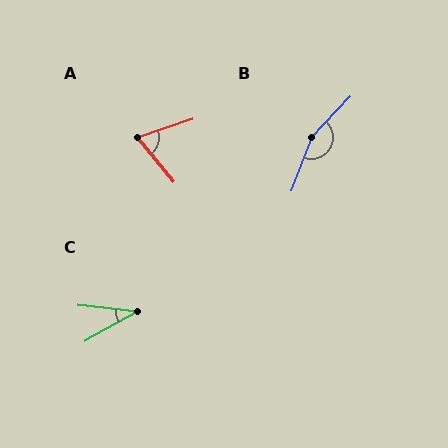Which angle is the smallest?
C, at approximately 36 degrees.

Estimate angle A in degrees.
Approximately 69 degrees.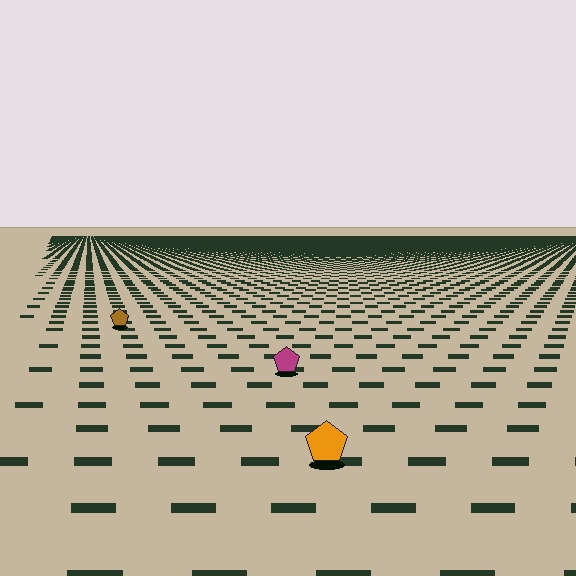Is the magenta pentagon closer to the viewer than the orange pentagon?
No. The orange pentagon is closer — you can tell from the texture gradient: the ground texture is coarser near it.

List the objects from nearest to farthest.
From nearest to farthest: the orange pentagon, the magenta pentagon, the brown pentagon.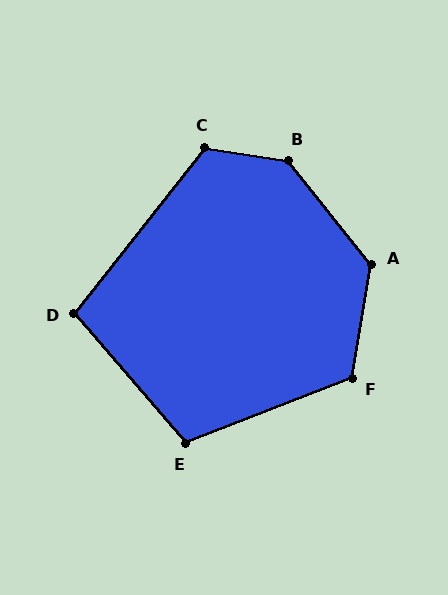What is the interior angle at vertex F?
Approximately 121 degrees (obtuse).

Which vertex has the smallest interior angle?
D, at approximately 101 degrees.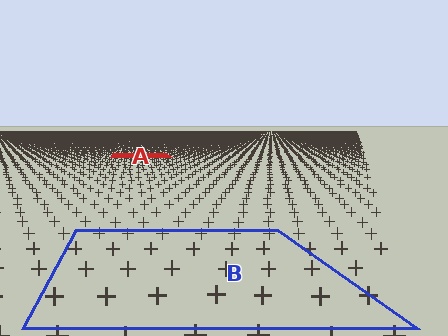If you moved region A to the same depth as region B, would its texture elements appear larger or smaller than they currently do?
They would appear larger. At a closer depth, the same texture elements are projected at a bigger on-screen size.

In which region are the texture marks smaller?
The texture marks are smaller in region A, because it is farther away.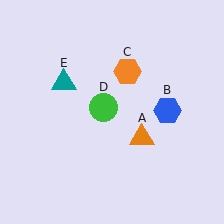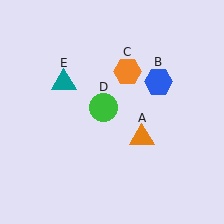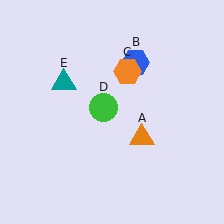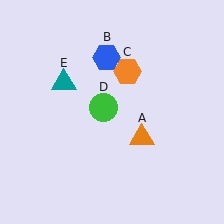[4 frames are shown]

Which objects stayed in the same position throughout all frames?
Orange triangle (object A) and orange hexagon (object C) and green circle (object D) and teal triangle (object E) remained stationary.